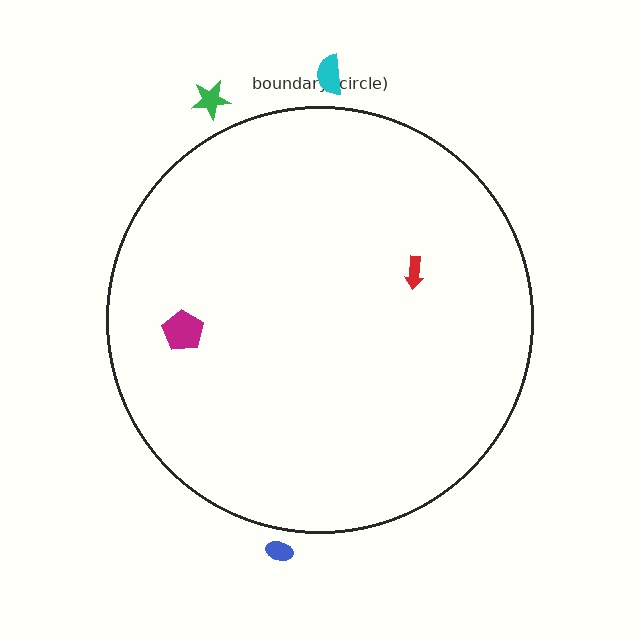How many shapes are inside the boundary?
2 inside, 3 outside.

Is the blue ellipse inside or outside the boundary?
Outside.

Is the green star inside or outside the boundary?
Outside.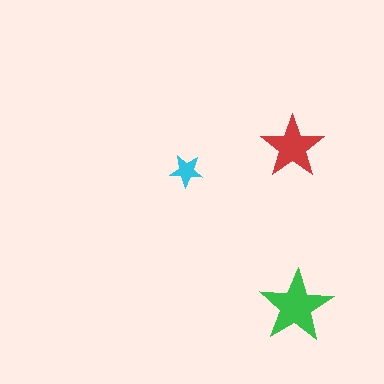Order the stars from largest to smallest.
the green one, the red one, the cyan one.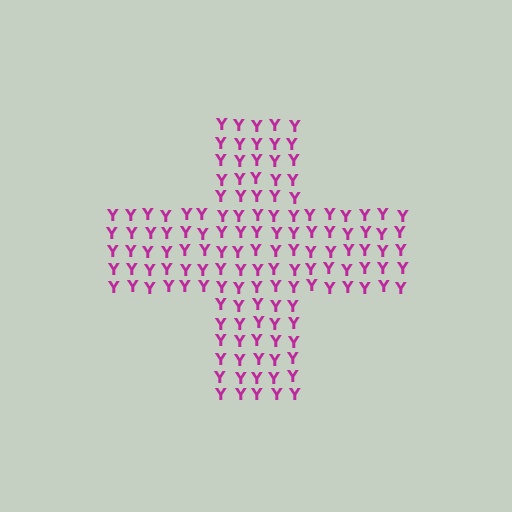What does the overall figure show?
The overall figure shows a cross.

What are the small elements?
The small elements are letter Y's.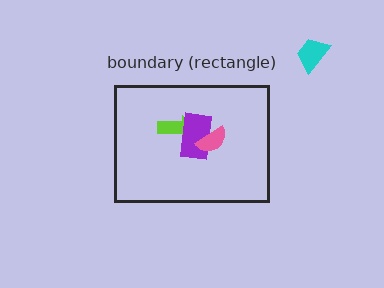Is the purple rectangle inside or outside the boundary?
Inside.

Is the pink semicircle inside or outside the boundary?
Inside.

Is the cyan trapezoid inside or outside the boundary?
Outside.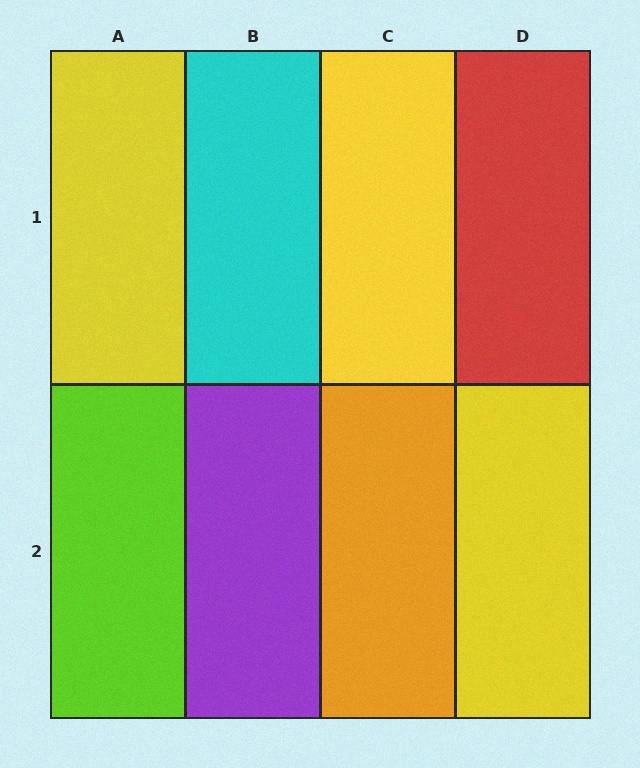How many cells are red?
1 cell is red.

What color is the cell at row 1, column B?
Cyan.